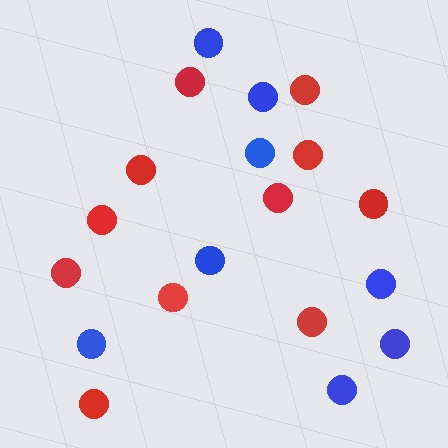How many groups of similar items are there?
There are 2 groups: one group of red circles (11) and one group of blue circles (8).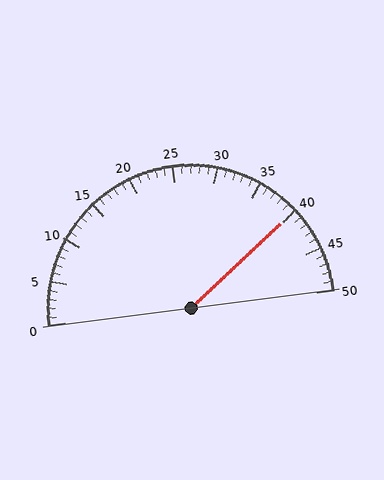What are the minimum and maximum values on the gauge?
The gauge ranges from 0 to 50.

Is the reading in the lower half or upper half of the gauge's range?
The reading is in the upper half of the range (0 to 50).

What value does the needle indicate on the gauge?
The needle indicates approximately 40.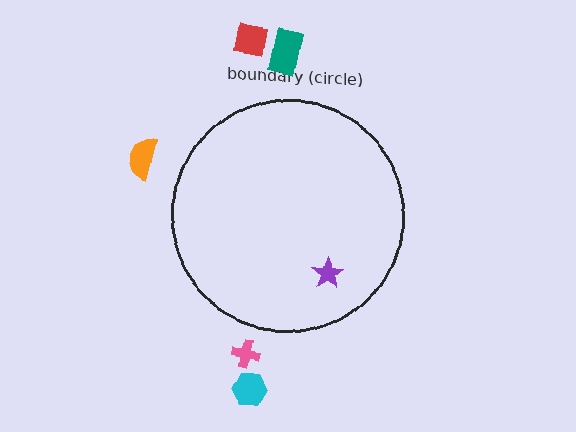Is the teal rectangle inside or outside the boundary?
Outside.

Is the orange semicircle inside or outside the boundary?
Outside.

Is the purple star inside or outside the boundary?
Inside.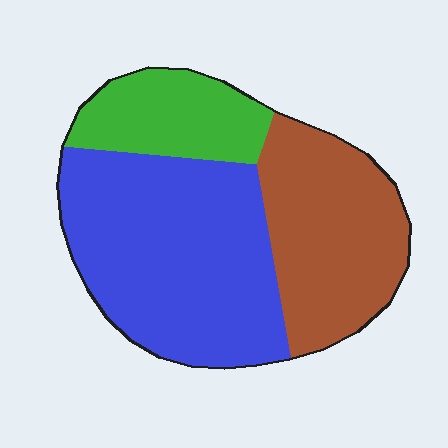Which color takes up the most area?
Blue, at roughly 50%.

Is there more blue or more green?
Blue.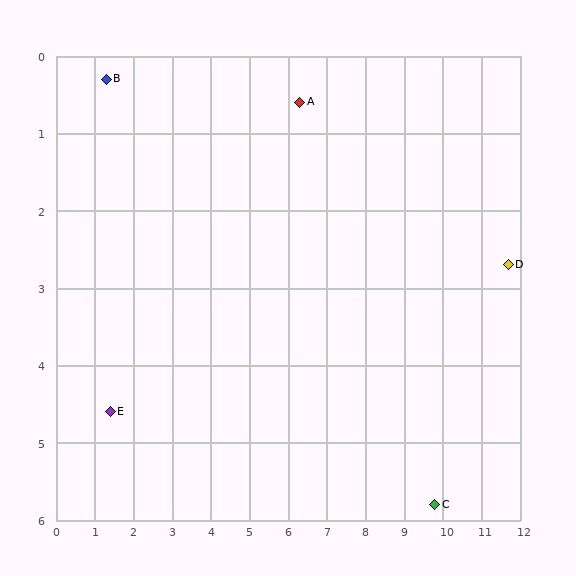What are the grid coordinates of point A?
Point A is at approximately (6.3, 0.6).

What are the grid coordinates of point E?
Point E is at approximately (1.4, 4.6).